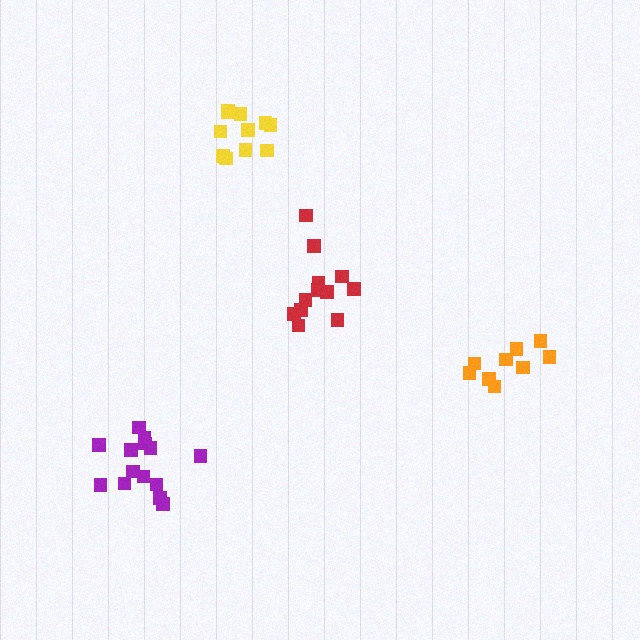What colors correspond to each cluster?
The clusters are colored: purple, orange, red, yellow.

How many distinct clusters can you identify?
There are 4 distinct clusters.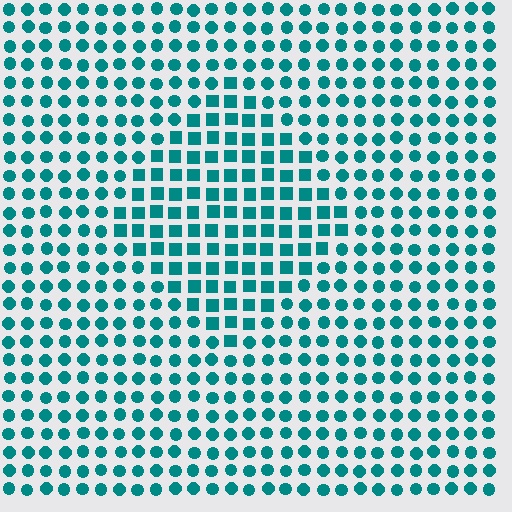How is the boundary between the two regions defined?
The boundary is defined by a change in element shape: squares inside vs. circles outside. All elements share the same color and spacing.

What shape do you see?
I see a diamond.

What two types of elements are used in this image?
The image uses squares inside the diamond region and circles outside it.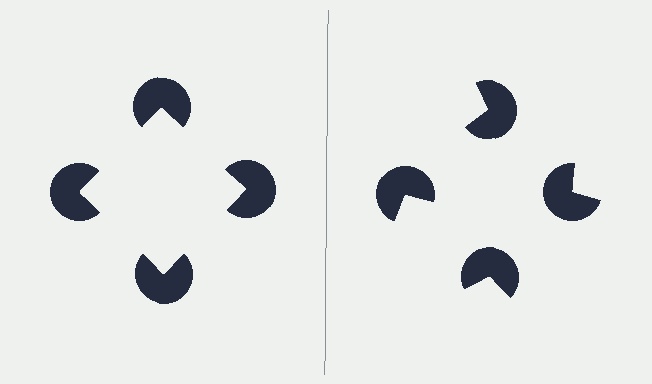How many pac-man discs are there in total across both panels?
8 — 4 on each side.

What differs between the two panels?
The pac-man discs are positioned identically on both sides; only the wedge orientations differ. On the left they align to a square; on the right they are misaligned.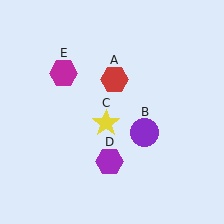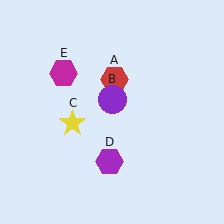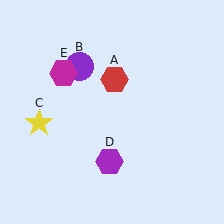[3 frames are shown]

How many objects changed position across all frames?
2 objects changed position: purple circle (object B), yellow star (object C).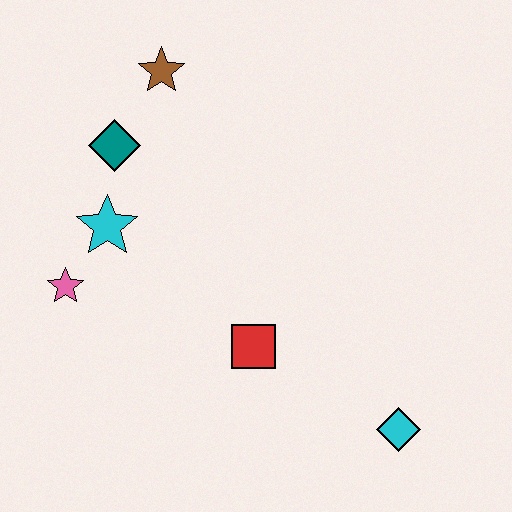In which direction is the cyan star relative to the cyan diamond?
The cyan star is to the left of the cyan diamond.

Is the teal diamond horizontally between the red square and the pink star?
Yes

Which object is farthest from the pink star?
The cyan diamond is farthest from the pink star.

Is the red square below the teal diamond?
Yes